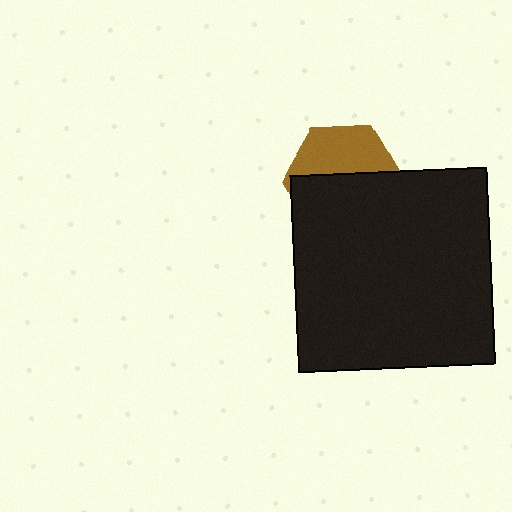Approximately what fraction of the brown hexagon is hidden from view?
Roughly 56% of the brown hexagon is hidden behind the black square.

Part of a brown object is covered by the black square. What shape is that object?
It is a hexagon.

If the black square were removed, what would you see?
You would see the complete brown hexagon.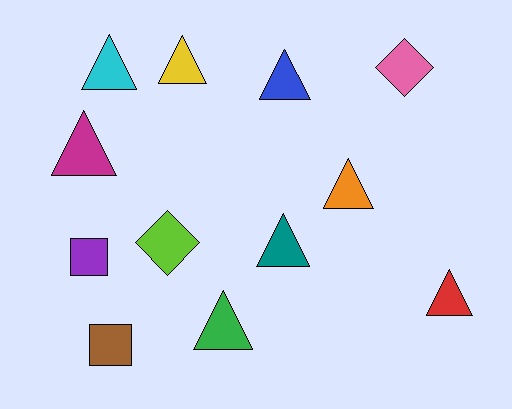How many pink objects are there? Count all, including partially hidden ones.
There is 1 pink object.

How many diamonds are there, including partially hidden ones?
There are 2 diamonds.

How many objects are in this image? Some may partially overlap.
There are 12 objects.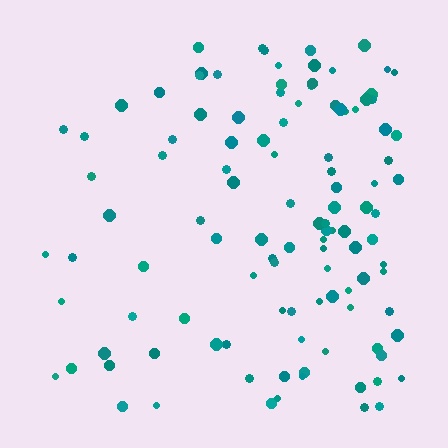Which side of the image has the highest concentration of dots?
The right.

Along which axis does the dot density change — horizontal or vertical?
Horizontal.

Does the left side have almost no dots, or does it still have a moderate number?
Still a moderate number, just noticeably fewer than the right.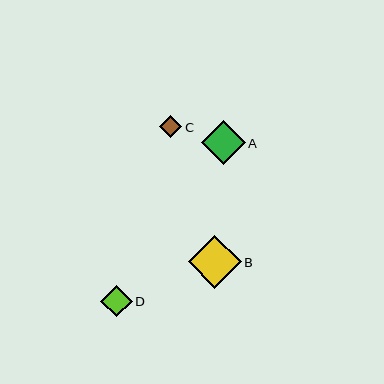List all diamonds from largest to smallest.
From largest to smallest: B, A, D, C.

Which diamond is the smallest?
Diamond C is the smallest with a size of approximately 23 pixels.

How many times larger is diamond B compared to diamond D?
Diamond B is approximately 1.7 times the size of diamond D.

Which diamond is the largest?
Diamond B is the largest with a size of approximately 53 pixels.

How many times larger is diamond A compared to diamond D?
Diamond A is approximately 1.4 times the size of diamond D.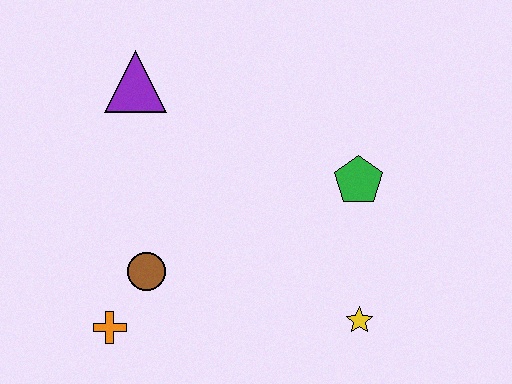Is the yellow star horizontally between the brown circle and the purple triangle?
No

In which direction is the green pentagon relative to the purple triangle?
The green pentagon is to the right of the purple triangle.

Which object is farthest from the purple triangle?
The yellow star is farthest from the purple triangle.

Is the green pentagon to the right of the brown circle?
Yes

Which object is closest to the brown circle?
The orange cross is closest to the brown circle.